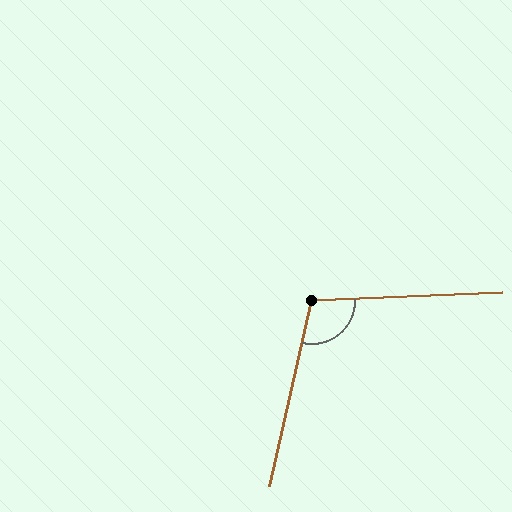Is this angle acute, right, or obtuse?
It is obtuse.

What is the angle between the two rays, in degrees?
Approximately 105 degrees.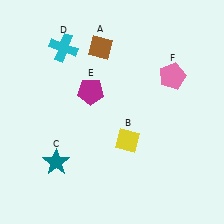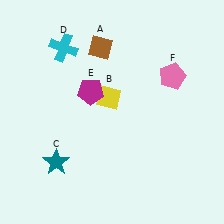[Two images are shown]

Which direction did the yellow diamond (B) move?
The yellow diamond (B) moved up.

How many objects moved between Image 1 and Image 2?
1 object moved between the two images.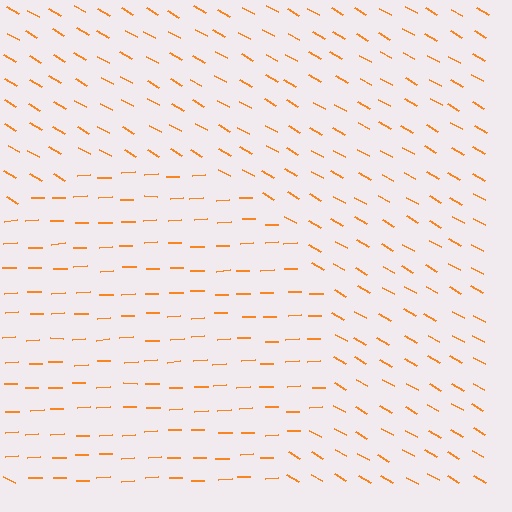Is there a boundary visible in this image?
Yes, there is a texture boundary formed by a change in line orientation.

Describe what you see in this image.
The image is filled with small orange line segments. A circle region in the image has lines oriented differently from the surrounding lines, creating a visible texture boundary.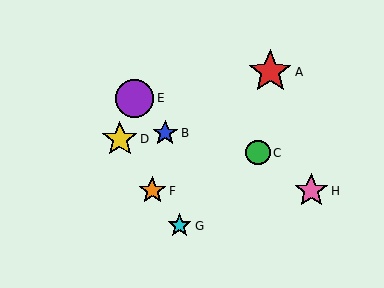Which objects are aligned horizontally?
Objects F, H are aligned horizontally.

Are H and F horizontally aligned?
Yes, both are at y≈191.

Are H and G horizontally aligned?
No, H is at y≈191 and G is at y≈226.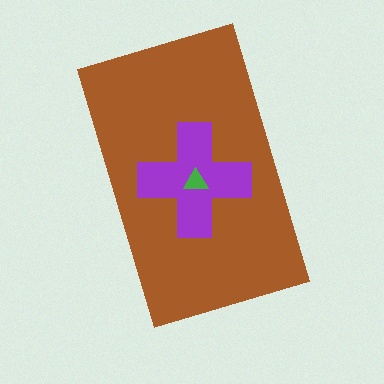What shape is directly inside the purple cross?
The green triangle.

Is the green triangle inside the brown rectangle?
Yes.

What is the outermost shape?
The brown rectangle.